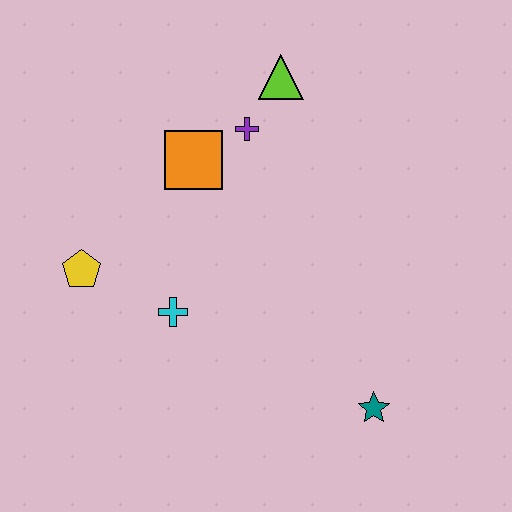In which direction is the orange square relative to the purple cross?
The orange square is to the left of the purple cross.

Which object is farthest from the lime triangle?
The teal star is farthest from the lime triangle.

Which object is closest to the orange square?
The purple cross is closest to the orange square.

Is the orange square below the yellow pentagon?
No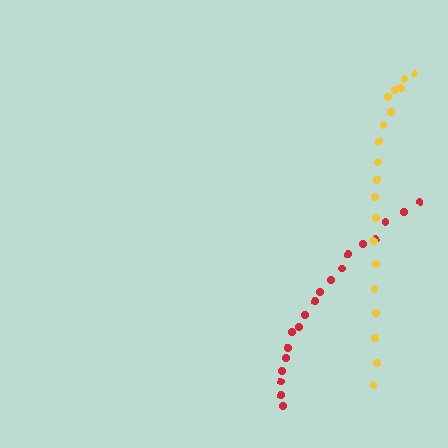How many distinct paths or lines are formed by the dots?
There are 2 distinct paths.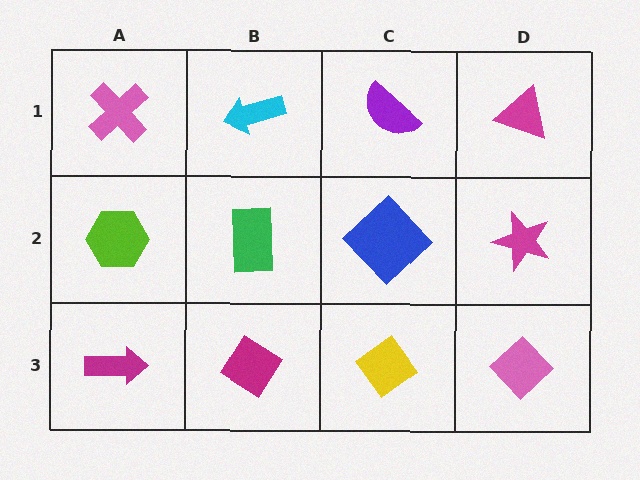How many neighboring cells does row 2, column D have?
3.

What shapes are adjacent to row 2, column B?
A cyan arrow (row 1, column B), a magenta diamond (row 3, column B), a lime hexagon (row 2, column A), a blue diamond (row 2, column C).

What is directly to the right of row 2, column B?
A blue diamond.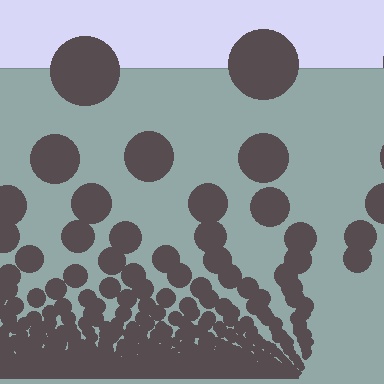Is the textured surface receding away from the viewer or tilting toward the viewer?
The surface appears to tilt toward the viewer. Texture elements get larger and sparser toward the top.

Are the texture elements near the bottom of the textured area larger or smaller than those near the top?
Smaller. The gradient is inverted — elements near the bottom are smaller and denser.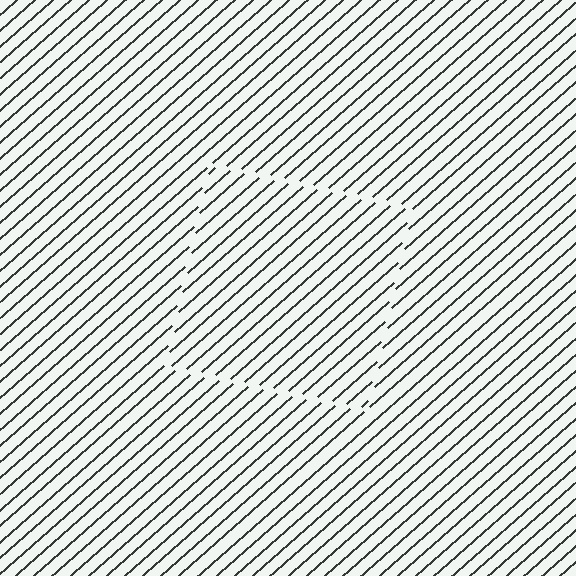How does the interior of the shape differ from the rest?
The interior of the shape contains the same grating, shifted by half a period — the contour is defined by the phase discontinuity where line-ends from the inner and outer gratings abut.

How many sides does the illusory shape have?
4 sides — the line-ends trace a square.